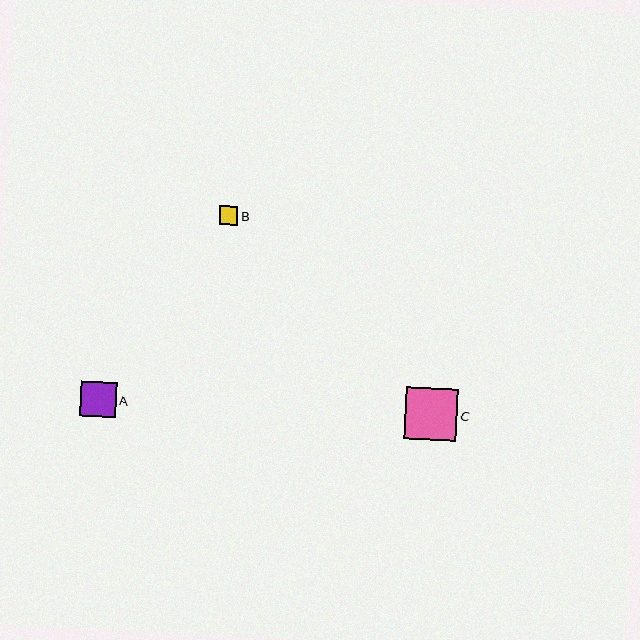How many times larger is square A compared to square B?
Square A is approximately 2.0 times the size of square B.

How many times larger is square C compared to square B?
Square C is approximately 2.9 times the size of square B.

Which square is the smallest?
Square B is the smallest with a size of approximately 18 pixels.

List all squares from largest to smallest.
From largest to smallest: C, A, B.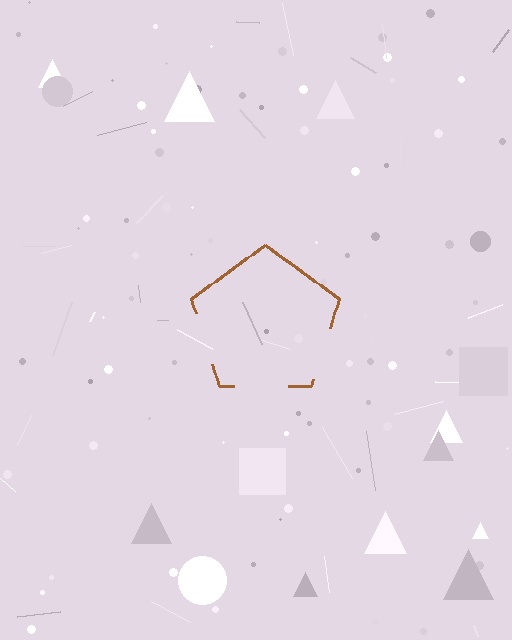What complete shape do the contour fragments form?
The contour fragments form a pentagon.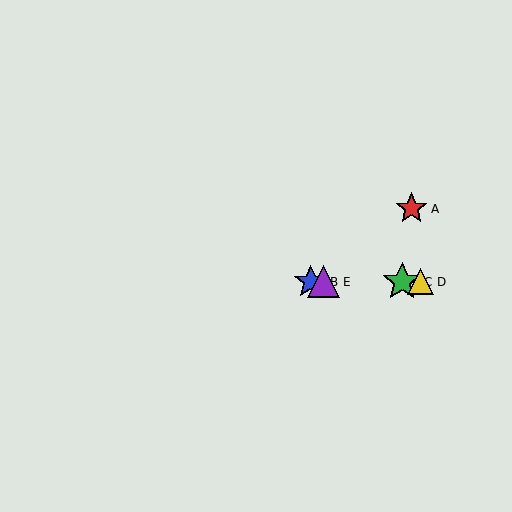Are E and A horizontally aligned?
No, E is at y≈282 and A is at y≈209.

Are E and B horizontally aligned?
Yes, both are at y≈282.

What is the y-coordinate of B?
Object B is at y≈282.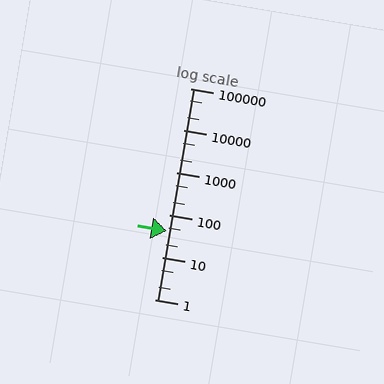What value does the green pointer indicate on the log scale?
The pointer indicates approximately 43.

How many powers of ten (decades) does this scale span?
The scale spans 5 decades, from 1 to 100000.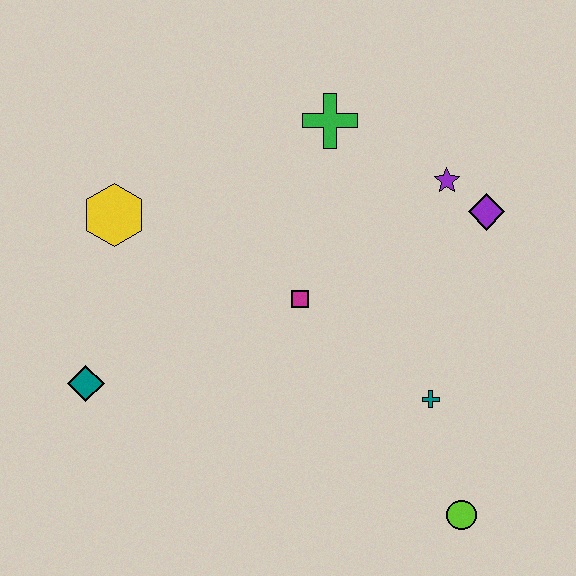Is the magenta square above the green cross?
No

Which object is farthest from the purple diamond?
The teal diamond is farthest from the purple diamond.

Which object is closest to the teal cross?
The lime circle is closest to the teal cross.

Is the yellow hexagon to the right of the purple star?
No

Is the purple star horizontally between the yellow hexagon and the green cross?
No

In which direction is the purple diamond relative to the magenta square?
The purple diamond is to the right of the magenta square.